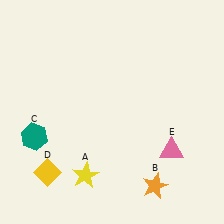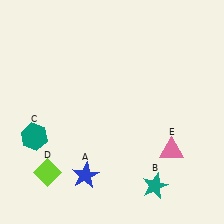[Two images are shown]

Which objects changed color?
A changed from yellow to blue. B changed from orange to teal. D changed from yellow to lime.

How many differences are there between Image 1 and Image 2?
There are 3 differences between the two images.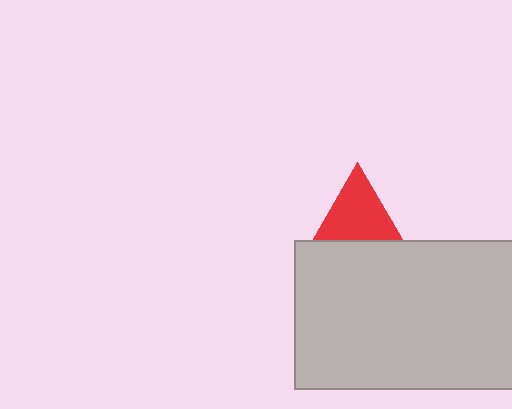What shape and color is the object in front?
The object in front is a light gray rectangle.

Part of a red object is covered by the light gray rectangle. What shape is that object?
It is a triangle.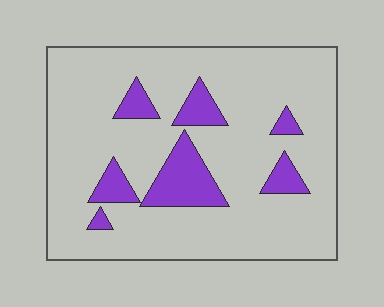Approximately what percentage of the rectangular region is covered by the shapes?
Approximately 15%.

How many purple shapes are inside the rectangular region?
7.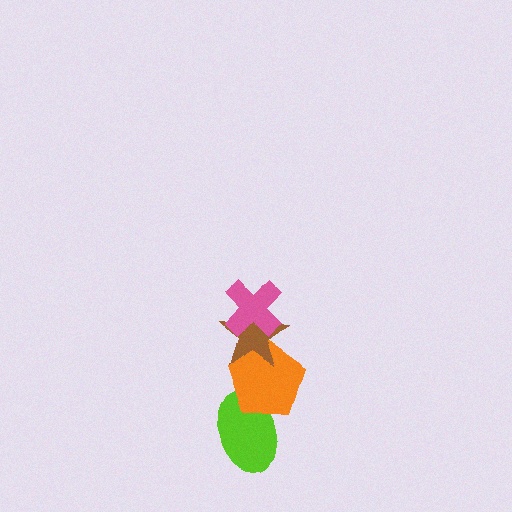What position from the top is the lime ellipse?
The lime ellipse is 4th from the top.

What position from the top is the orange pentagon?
The orange pentagon is 3rd from the top.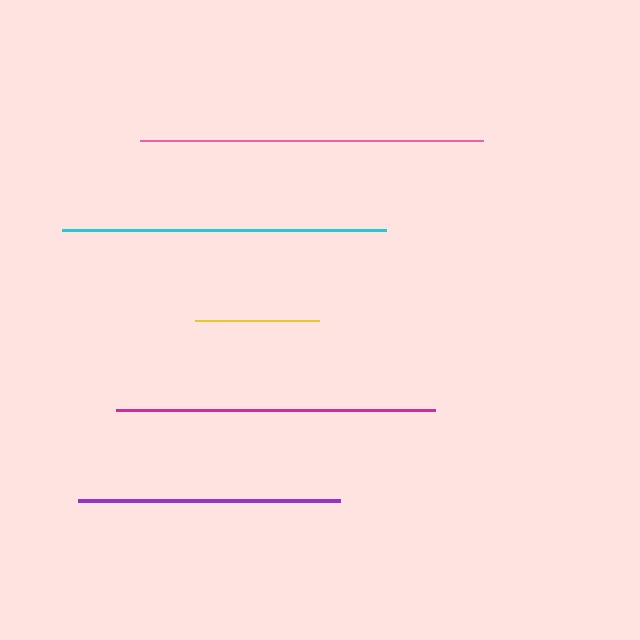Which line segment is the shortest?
The yellow line is the shortest at approximately 125 pixels.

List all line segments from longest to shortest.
From longest to shortest: pink, cyan, magenta, purple, yellow.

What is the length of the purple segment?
The purple segment is approximately 262 pixels long.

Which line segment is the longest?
The pink line is the longest at approximately 343 pixels.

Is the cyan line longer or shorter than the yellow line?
The cyan line is longer than the yellow line.